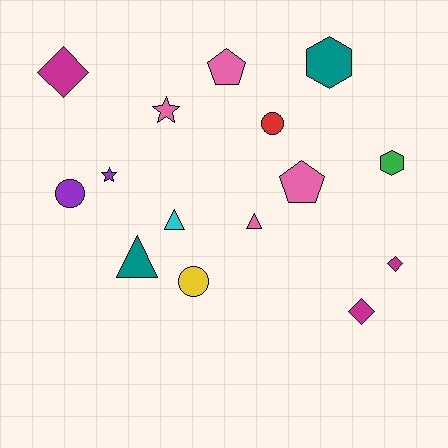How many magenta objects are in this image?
There are 3 magenta objects.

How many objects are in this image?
There are 15 objects.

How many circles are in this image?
There are 3 circles.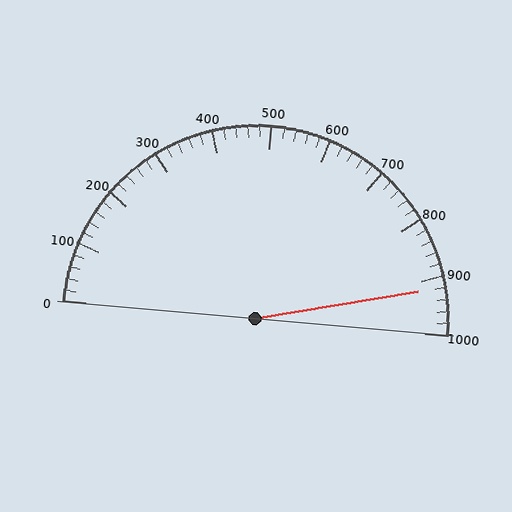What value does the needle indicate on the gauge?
The needle indicates approximately 920.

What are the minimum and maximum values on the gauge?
The gauge ranges from 0 to 1000.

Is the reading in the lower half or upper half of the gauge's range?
The reading is in the upper half of the range (0 to 1000).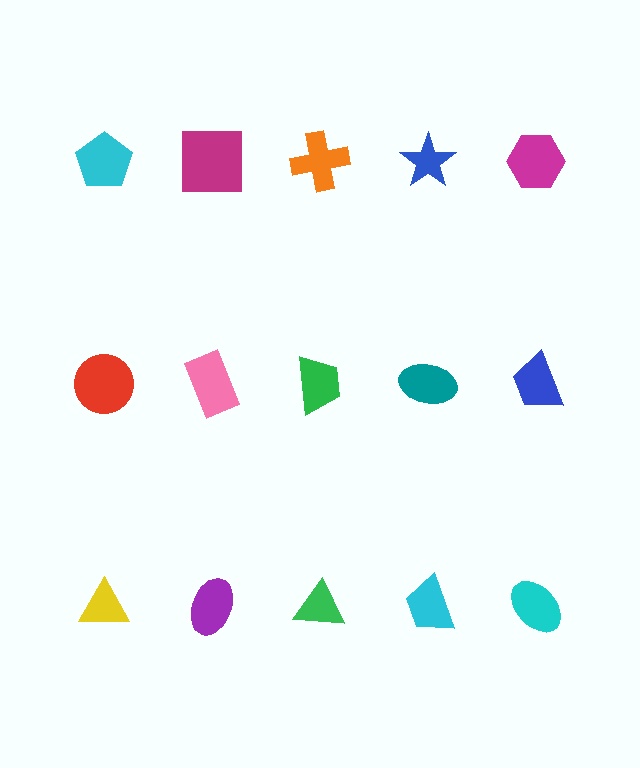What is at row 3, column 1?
A yellow triangle.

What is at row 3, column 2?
A purple ellipse.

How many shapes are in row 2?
5 shapes.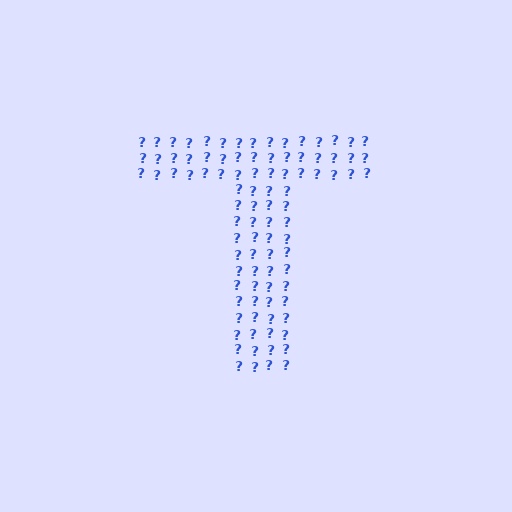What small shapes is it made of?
It is made of small question marks.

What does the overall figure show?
The overall figure shows the letter T.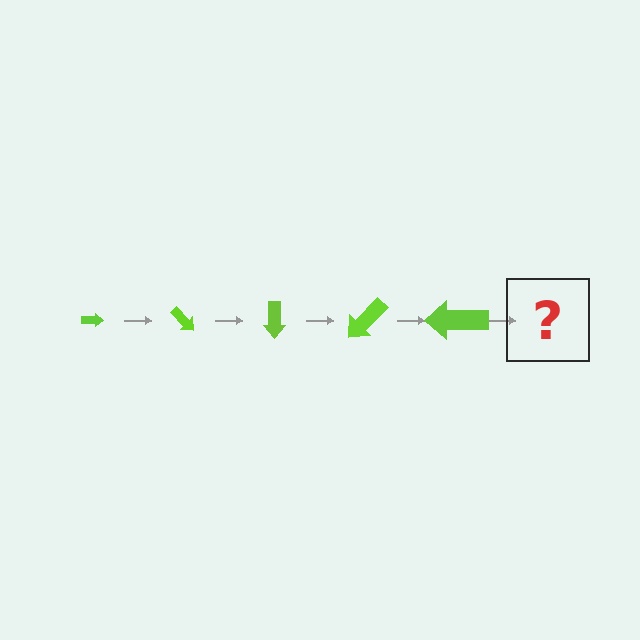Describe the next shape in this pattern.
It should be an arrow, larger than the previous one and rotated 225 degrees from the start.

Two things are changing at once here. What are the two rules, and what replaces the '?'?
The two rules are that the arrow grows larger each step and it rotates 45 degrees each step. The '?' should be an arrow, larger than the previous one and rotated 225 degrees from the start.